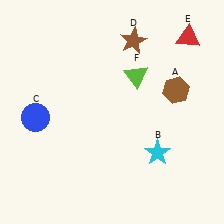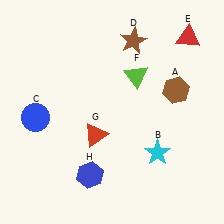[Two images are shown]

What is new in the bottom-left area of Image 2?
A red triangle (G) was added in the bottom-left area of Image 2.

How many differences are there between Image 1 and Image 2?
There are 2 differences between the two images.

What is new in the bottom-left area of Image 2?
A blue hexagon (H) was added in the bottom-left area of Image 2.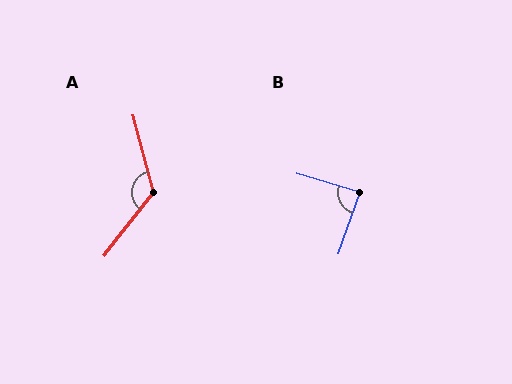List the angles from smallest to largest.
B (87°), A (127°).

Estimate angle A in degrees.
Approximately 127 degrees.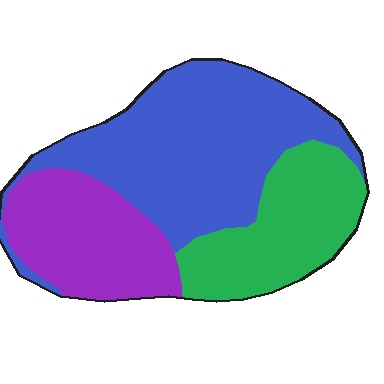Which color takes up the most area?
Blue, at roughly 50%.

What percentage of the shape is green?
Green takes up about one quarter (1/4) of the shape.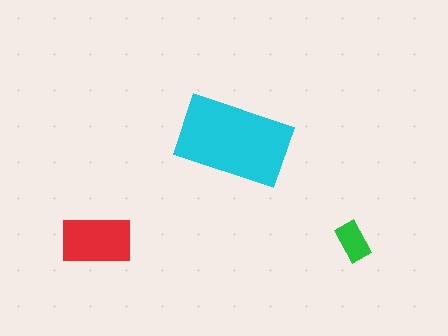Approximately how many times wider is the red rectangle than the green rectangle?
About 2 times wider.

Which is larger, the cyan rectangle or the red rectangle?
The cyan one.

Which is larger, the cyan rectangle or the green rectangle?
The cyan one.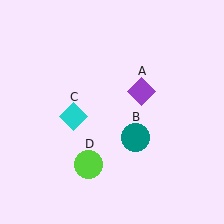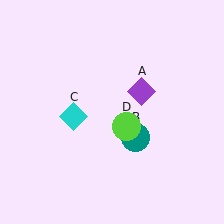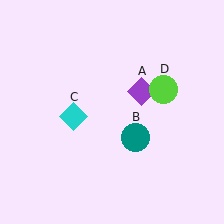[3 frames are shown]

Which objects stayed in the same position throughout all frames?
Purple diamond (object A) and teal circle (object B) and cyan diamond (object C) remained stationary.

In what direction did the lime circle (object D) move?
The lime circle (object D) moved up and to the right.